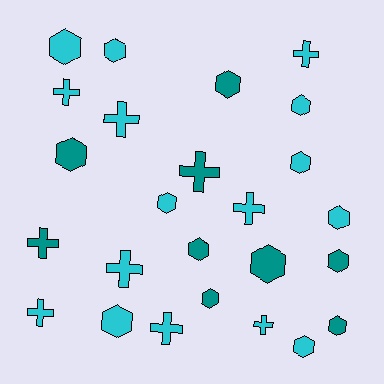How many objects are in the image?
There are 25 objects.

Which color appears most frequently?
Cyan, with 16 objects.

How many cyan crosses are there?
There are 8 cyan crosses.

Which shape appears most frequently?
Hexagon, with 15 objects.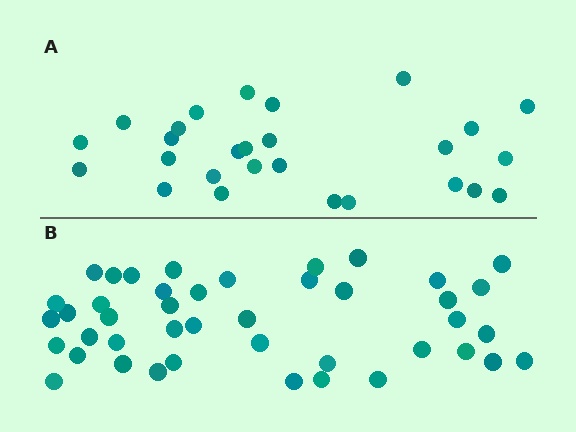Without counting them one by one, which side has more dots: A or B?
Region B (the bottom region) has more dots.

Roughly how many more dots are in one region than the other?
Region B has approximately 15 more dots than region A.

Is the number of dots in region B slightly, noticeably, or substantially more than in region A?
Region B has substantially more. The ratio is roughly 1.6 to 1.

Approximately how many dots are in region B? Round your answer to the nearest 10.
About 40 dots. (The exact count is 43, which rounds to 40.)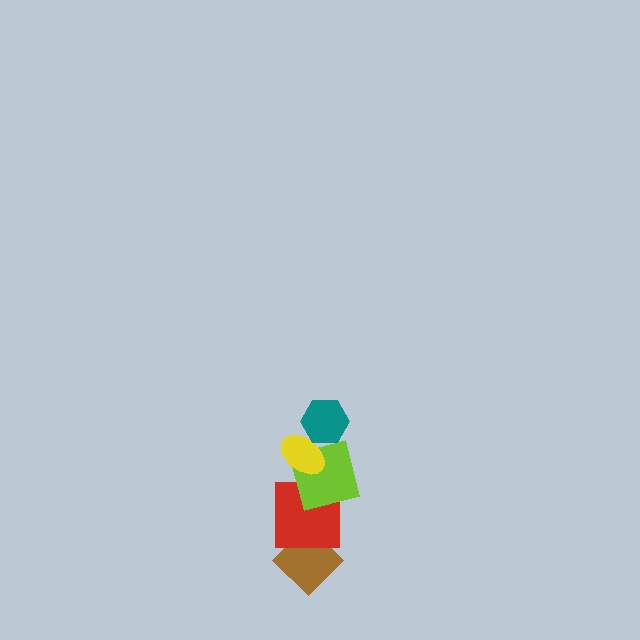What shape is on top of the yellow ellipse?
The teal hexagon is on top of the yellow ellipse.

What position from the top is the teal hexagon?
The teal hexagon is 1st from the top.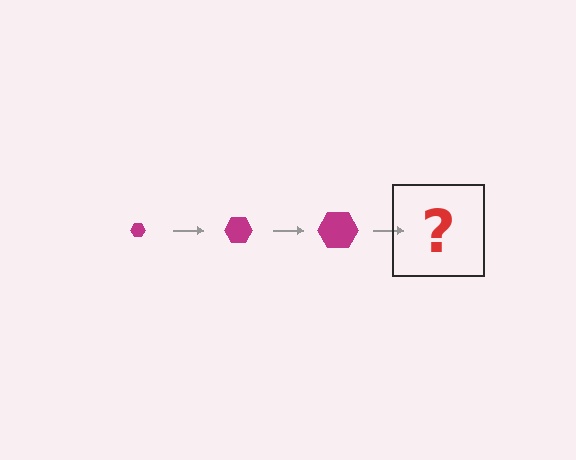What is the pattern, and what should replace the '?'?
The pattern is that the hexagon gets progressively larger each step. The '?' should be a magenta hexagon, larger than the previous one.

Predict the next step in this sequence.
The next step is a magenta hexagon, larger than the previous one.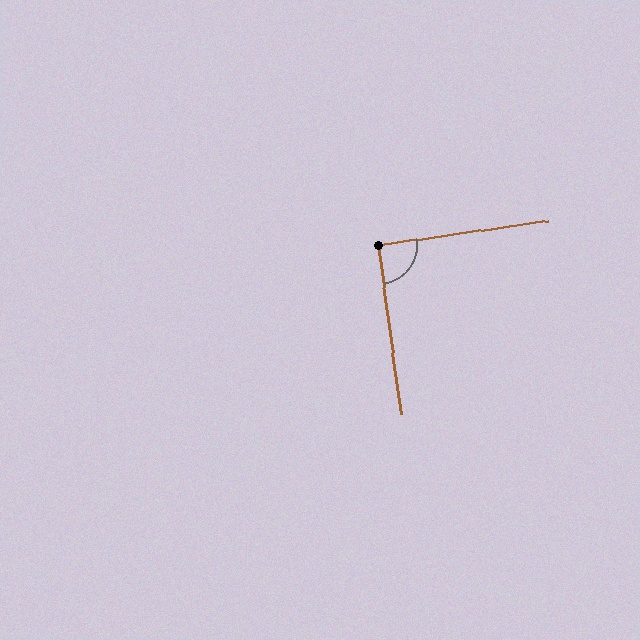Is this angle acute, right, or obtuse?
It is approximately a right angle.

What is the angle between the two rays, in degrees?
Approximately 91 degrees.